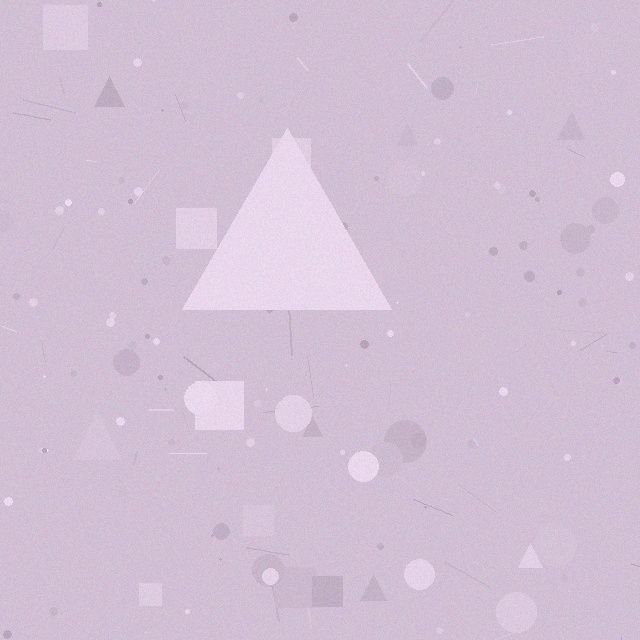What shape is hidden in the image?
A triangle is hidden in the image.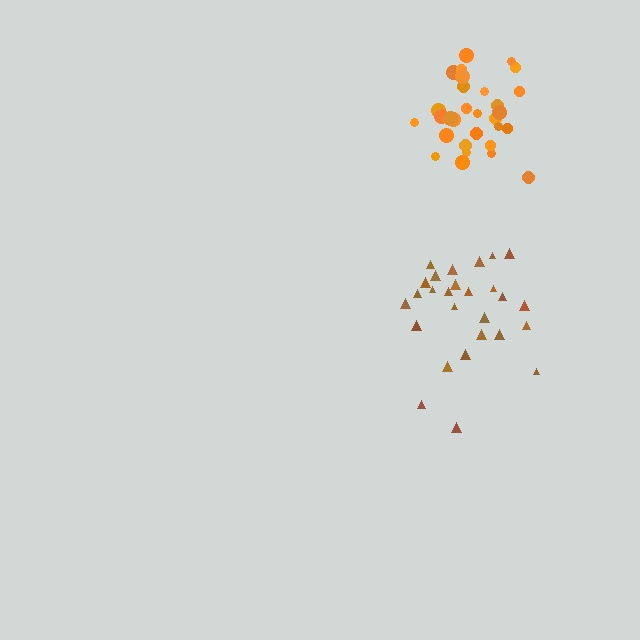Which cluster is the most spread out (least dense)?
Brown.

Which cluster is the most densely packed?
Orange.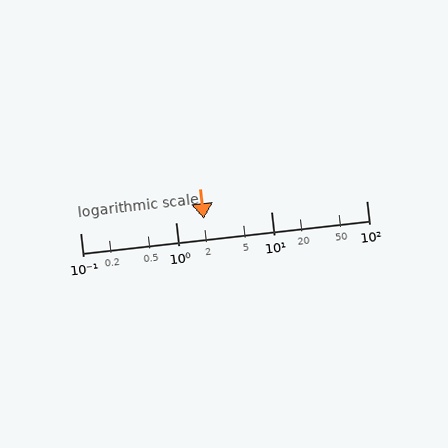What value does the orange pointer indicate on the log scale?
The pointer indicates approximately 2.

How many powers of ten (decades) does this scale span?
The scale spans 3 decades, from 0.1 to 100.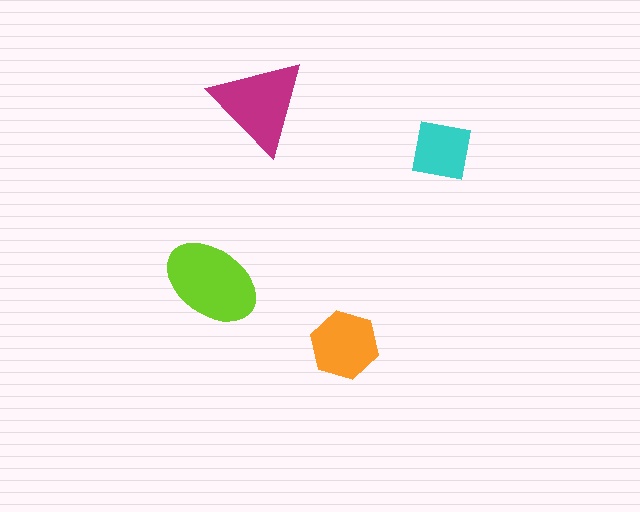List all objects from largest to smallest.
The lime ellipse, the magenta triangle, the orange hexagon, the cyan square.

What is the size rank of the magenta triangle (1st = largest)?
2nd.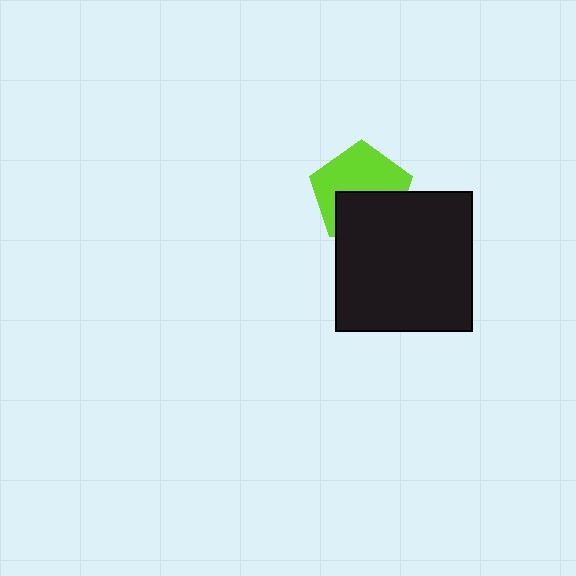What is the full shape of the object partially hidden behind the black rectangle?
The partially hidden object is a lime pentagon.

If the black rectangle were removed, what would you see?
You would see the complete lime pentagon.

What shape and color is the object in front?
The object in front is a black rectangle.